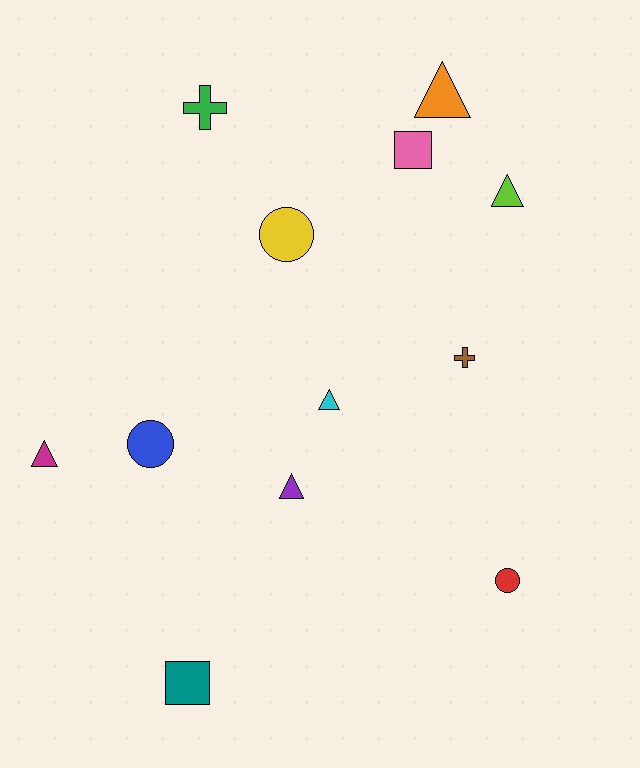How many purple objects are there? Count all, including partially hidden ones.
There is 1 purple object.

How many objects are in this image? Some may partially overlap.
There are 12 objects.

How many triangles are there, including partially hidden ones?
There are 5 triangles.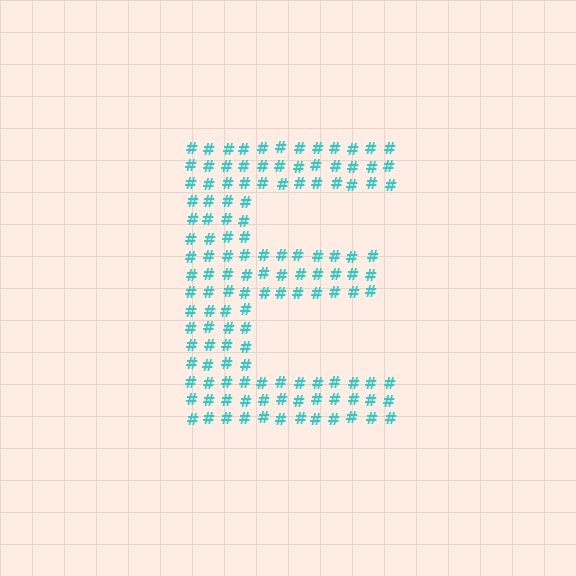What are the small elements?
The small elements are hash symbols.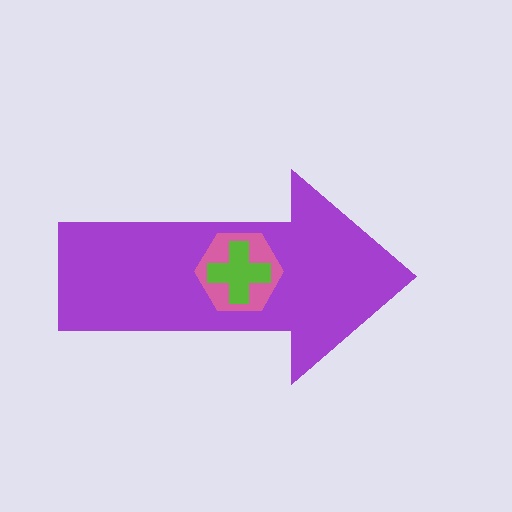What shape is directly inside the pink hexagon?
The lime cross.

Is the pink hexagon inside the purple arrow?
Yes.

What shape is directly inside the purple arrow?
The pink hexagon.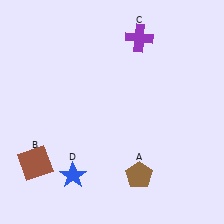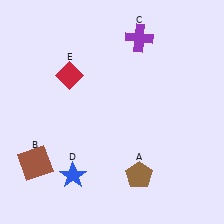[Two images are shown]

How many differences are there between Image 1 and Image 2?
There is 1 difference between the two images.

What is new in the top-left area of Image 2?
A red diamond (E) was added in the top-left area of Image 2.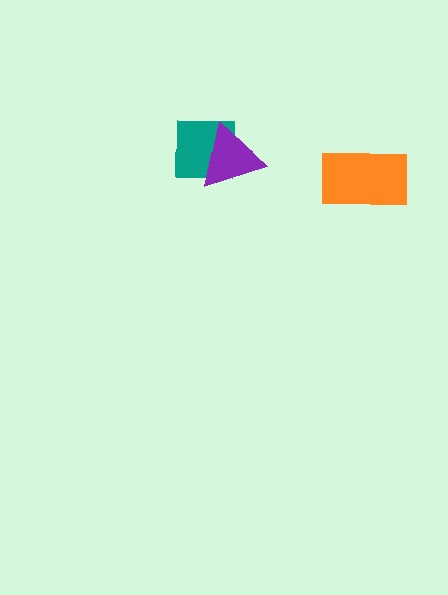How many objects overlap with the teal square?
1 object overlaps with the teal square.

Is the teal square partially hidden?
Yes, it is partially covered by another shape.